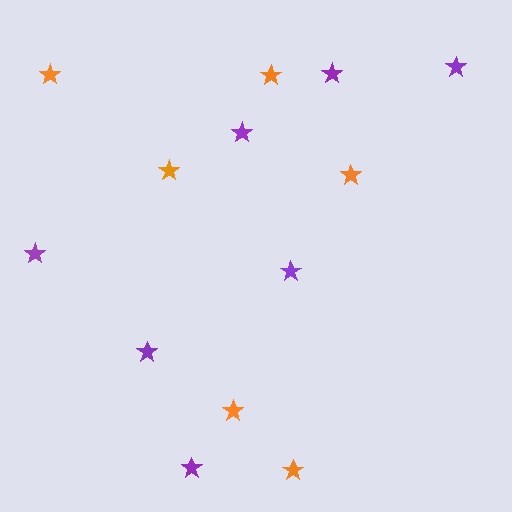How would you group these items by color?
There are 2 groups: one group of purple stars (7) and one group of orange stars (6).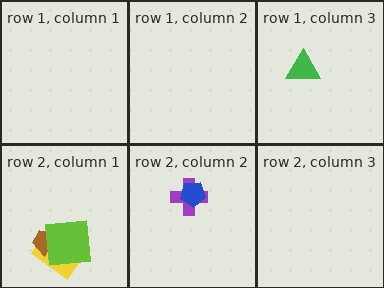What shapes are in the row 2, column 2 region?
The purple cross, the blue pentagon.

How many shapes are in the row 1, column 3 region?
1.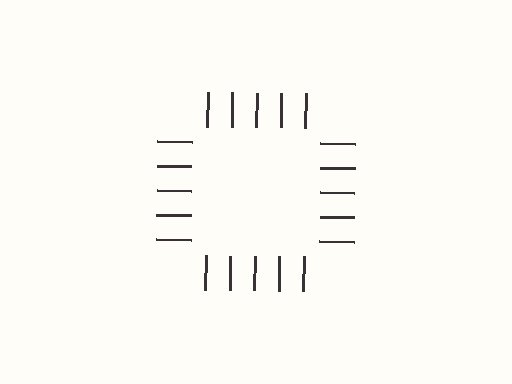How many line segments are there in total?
20 — 5 along each of the 4 edges.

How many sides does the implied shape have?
4 sides — the line-ends trace a square.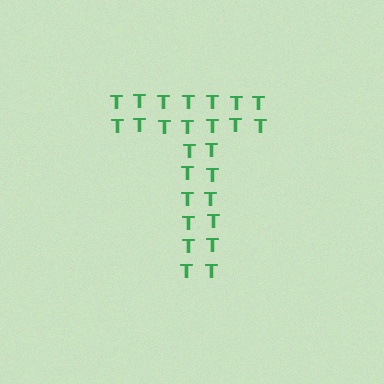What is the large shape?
The large shape is the letter T.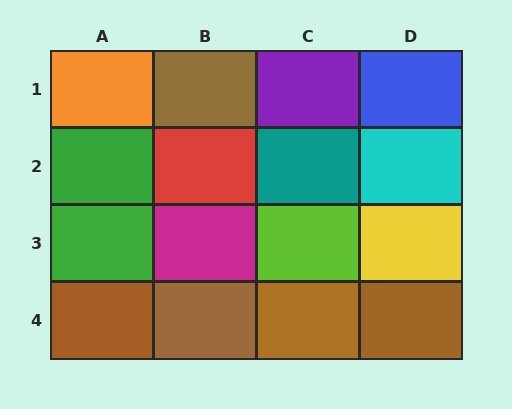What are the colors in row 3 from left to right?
Green, magenta, lime, yellow.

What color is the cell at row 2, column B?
Red.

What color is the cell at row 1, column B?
Brown.